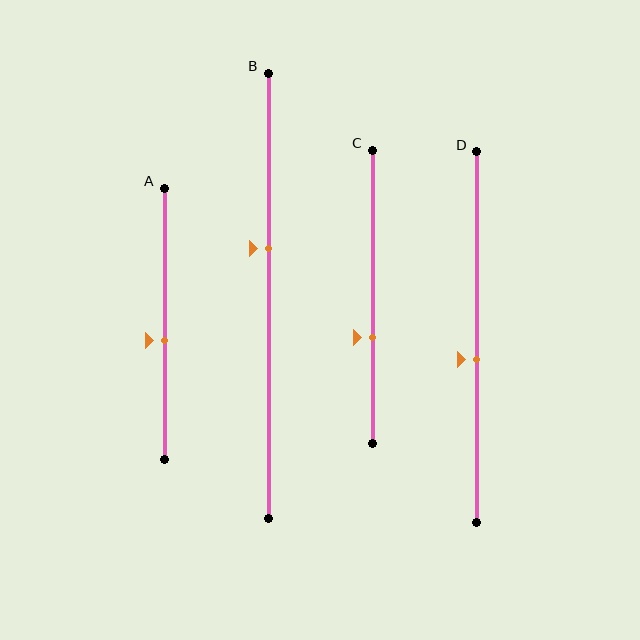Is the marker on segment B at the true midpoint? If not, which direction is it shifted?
No, the marker on segment B is shifted upward by about 11% of the segment length.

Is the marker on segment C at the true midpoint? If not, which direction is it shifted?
No, the marker on segment C is shifted downward by about 14% of the segment length.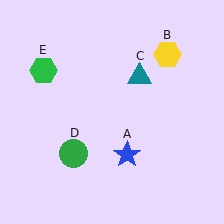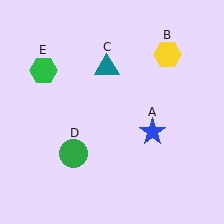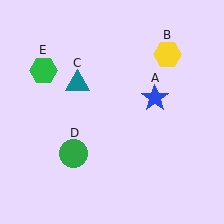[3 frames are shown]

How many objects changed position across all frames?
2 objects changed position: blue star (object A), teal triangle (object C).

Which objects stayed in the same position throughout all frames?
Yellow hexagon (object B) and green circle (object D) and green hexagon (object E) remained stationary.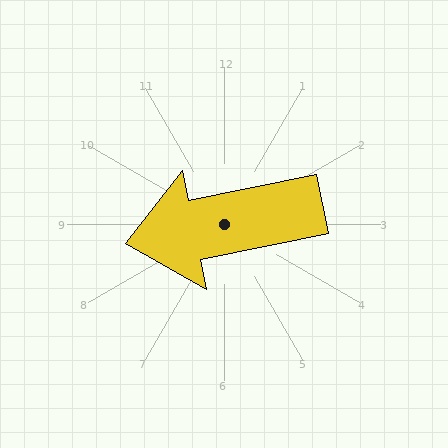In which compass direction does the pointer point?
West.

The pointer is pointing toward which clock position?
Roughly 9 o'clock.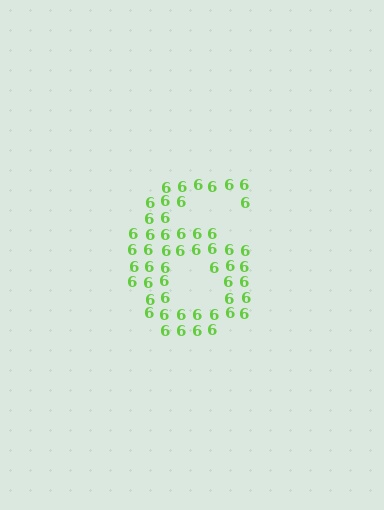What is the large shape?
The large shape is the digit 6.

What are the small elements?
The small elements are digit 6's.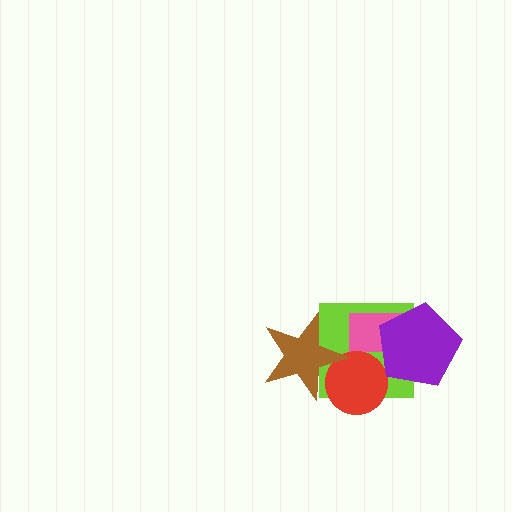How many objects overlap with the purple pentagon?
2 objects overlap with the purple pentagon.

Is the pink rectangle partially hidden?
Yes, it is partially covered by another shape.